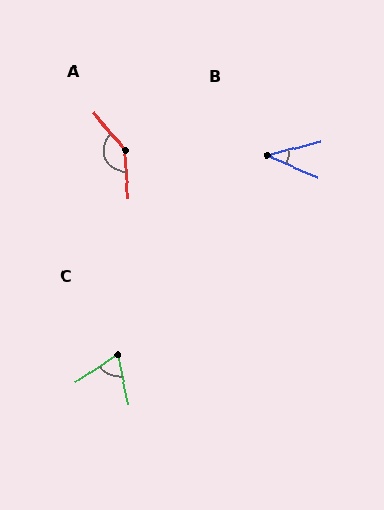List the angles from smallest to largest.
B (38°), C (68°), A (144°).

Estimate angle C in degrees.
Approximately 68 degrees.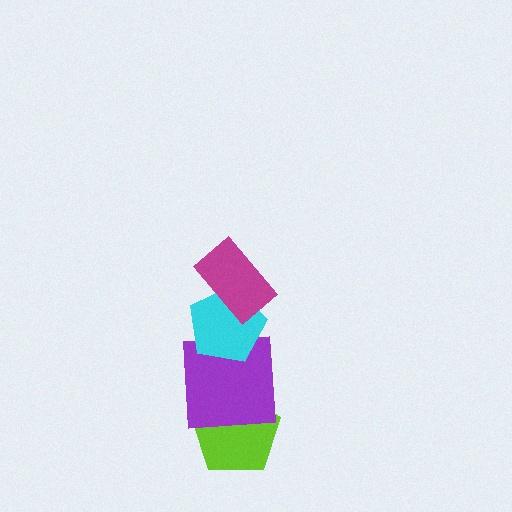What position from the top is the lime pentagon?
The lime pentagon is 4th from the top.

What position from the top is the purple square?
The purple square is 3rd from the top.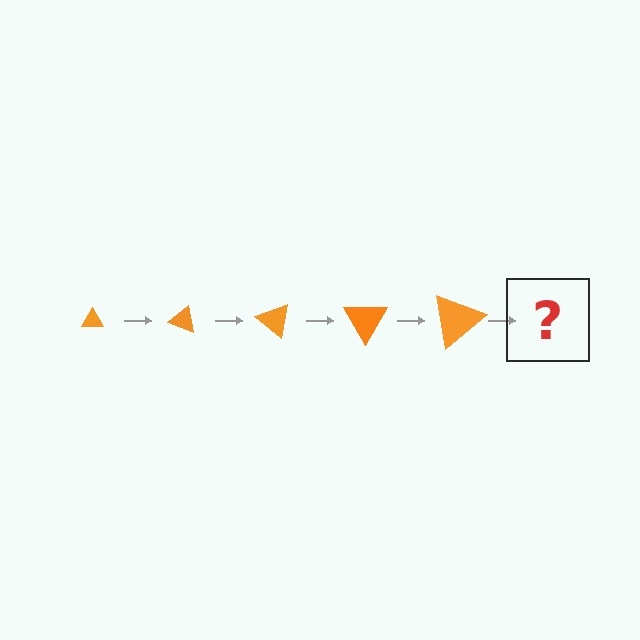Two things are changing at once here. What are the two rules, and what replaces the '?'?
The two rules are that the triangle grows larger each step and it rotates 20 degrees each step. The '?' should be a triangle, larger than the previous one and rotated 100 degrees from the start.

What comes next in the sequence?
The next element should be a triangle, larger than the previous one and rotated 100 degrees from the start.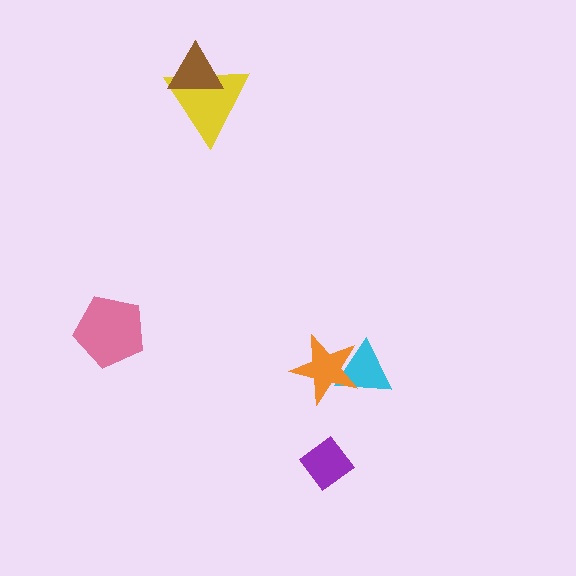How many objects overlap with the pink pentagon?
0 objects overlap with the pink pentagon.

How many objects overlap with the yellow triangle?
1 object overlaps with the yellow triangle.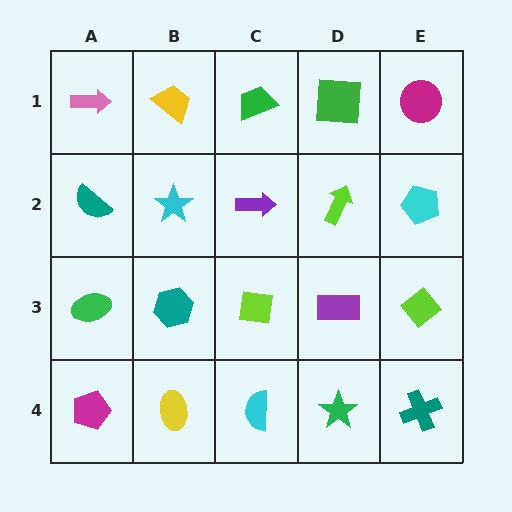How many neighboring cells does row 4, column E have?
2.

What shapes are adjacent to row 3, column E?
A cyan pentagon (row 2, column E), a teal cross (row 4, column E), a purple rectangle (row 3, column D).